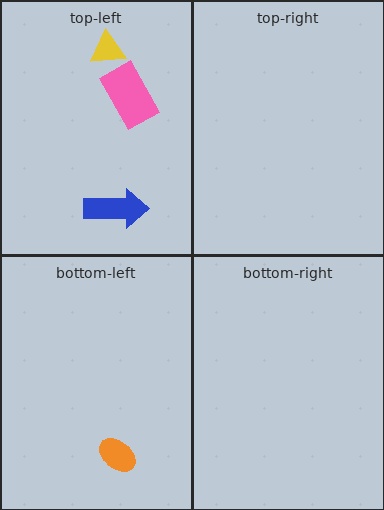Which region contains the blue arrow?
The top-left region.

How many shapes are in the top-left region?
3.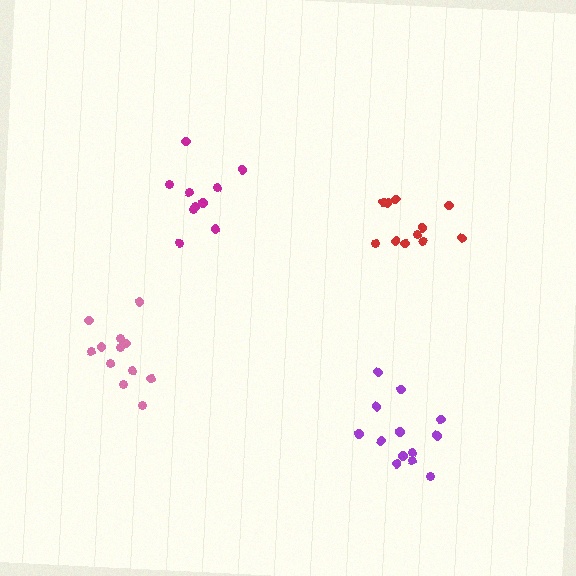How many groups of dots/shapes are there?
There are 4 groups.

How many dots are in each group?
Group 1: 12 dots, Group 2: 13 dots, Group 3: 11 dots, Group 4: 10 dots (46 total).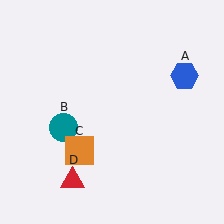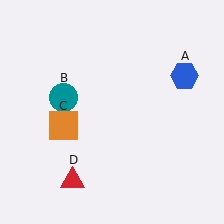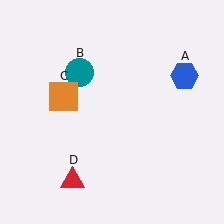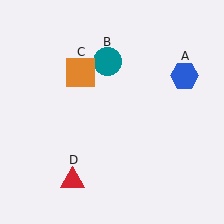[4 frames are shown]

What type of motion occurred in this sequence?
The teal circle (object B), orange square (object C) rotated clockwise around the center of the scene.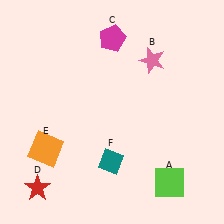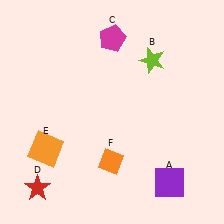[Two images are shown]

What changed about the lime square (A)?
In Image 1, A is lime. In Image 2, it changed to purple.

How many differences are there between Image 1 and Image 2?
There are 3 differences between the two images.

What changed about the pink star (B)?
In Image 1, B is pink. In Image 2, it changed to lime.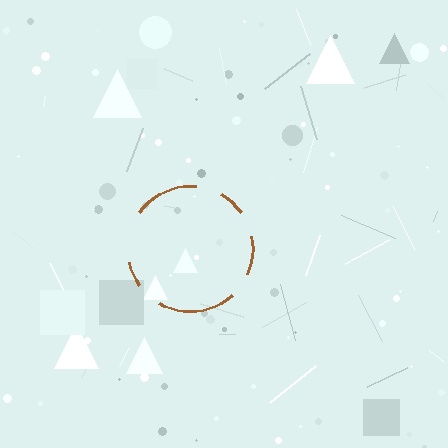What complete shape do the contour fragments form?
The contour fragments form a circle.